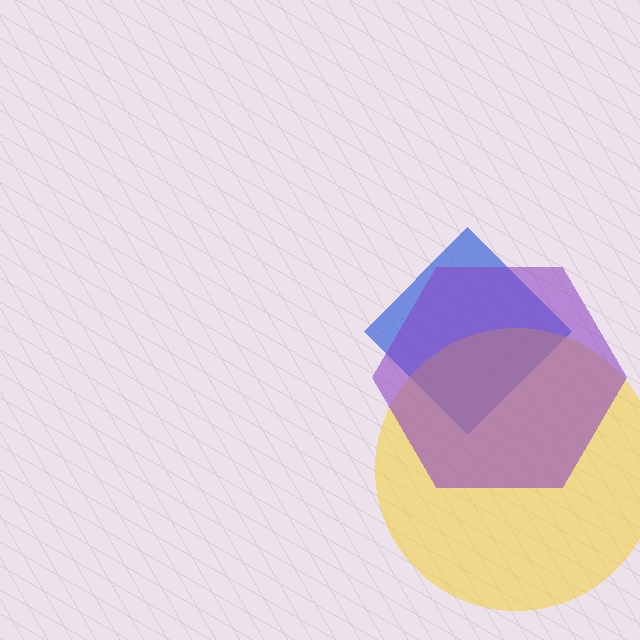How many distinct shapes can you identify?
There are 3 distinct shapes: a blue diamond, a yellow circle, a purple hexagon.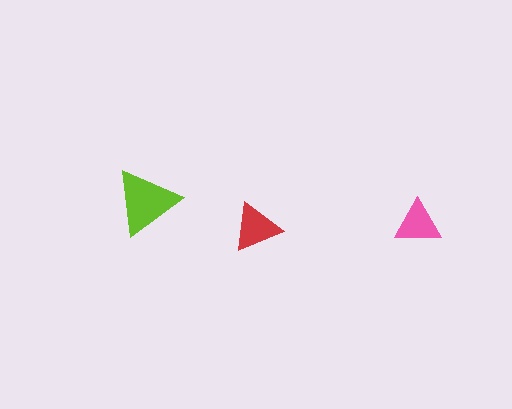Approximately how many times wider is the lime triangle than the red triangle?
About 1.5 times wider.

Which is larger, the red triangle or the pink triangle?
The red one.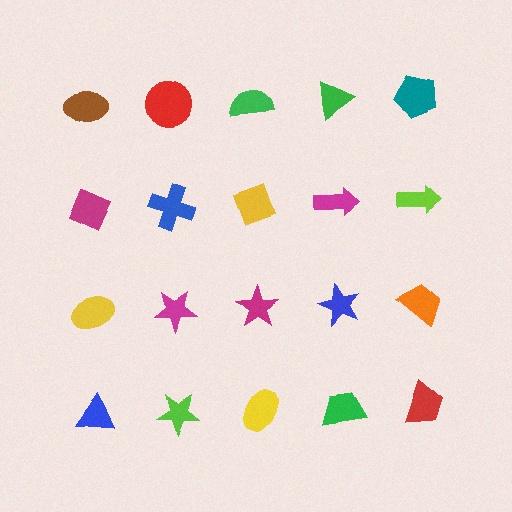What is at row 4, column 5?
A red trapezoid.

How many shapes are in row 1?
5 shapes.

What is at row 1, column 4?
A green triangle.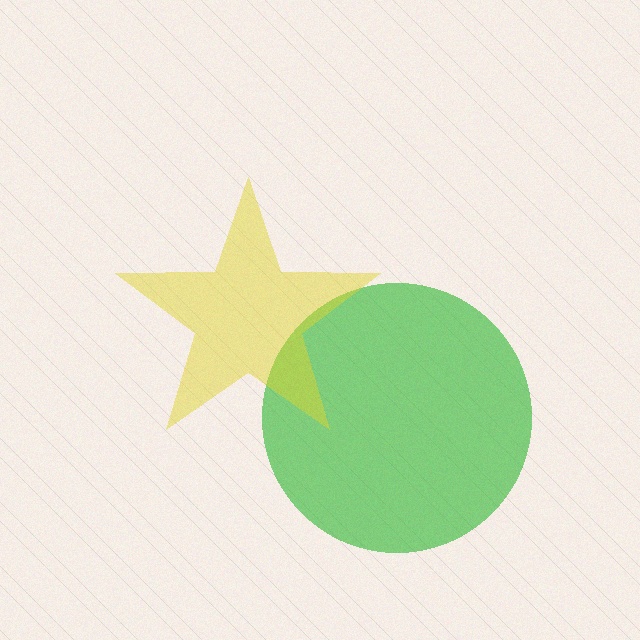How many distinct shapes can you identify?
There are 2 distinct shapes: a green circle, a yellow star.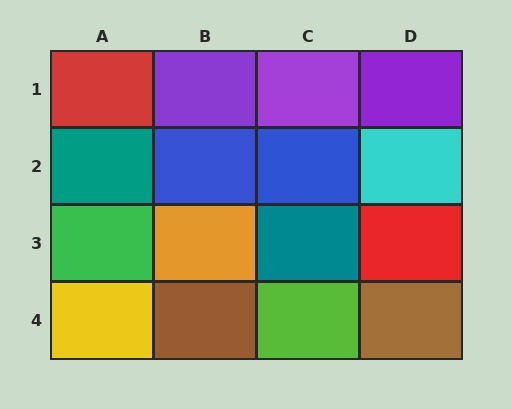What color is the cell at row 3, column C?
Teal.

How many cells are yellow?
1 cell is yellow.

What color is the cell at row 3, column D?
Red.